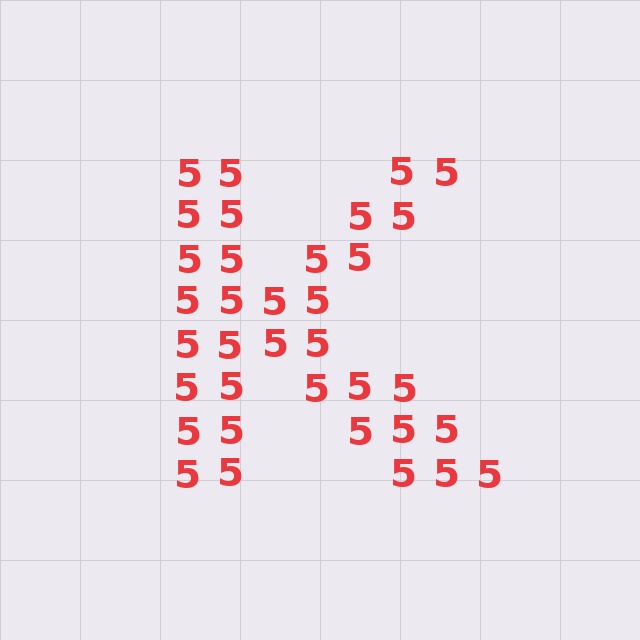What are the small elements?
The small elements are digit 5's.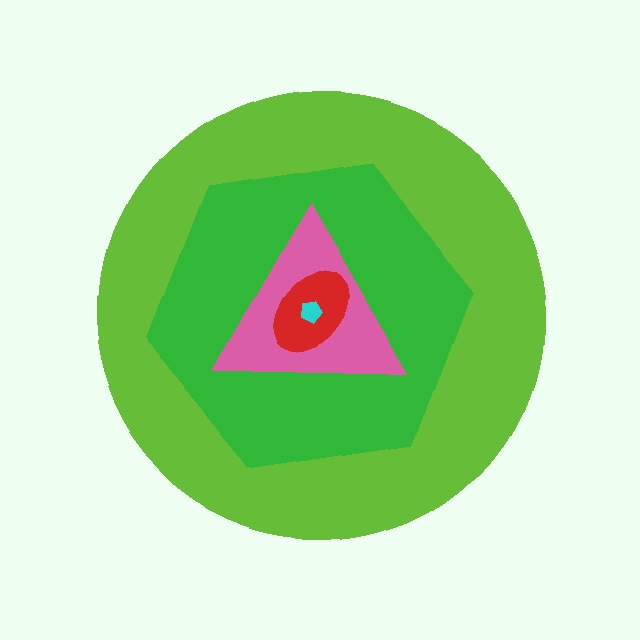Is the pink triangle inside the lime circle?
Yes.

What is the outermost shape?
The lime circle.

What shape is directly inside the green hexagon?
The pink triangle.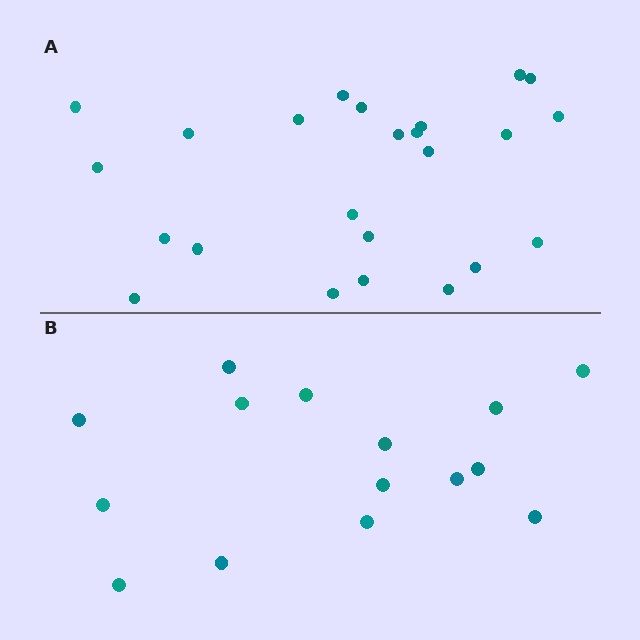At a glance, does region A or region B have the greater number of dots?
Region A (the top region) has more dots.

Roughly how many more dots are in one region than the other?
Region A has roughly 8 or so more dots than region B.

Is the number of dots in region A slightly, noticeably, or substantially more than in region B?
Region A has substantially more. The ratio is roughly 1.6 to 1.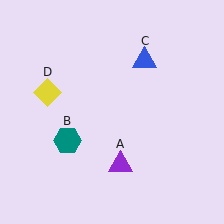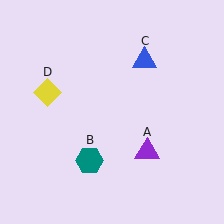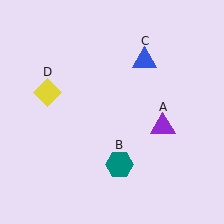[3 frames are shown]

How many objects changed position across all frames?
2 objects changed position: purple triangle (object A), teal hexagon (object B).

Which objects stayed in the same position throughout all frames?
Blue triangle (object C) and yellow diamond (object D) remained stationary.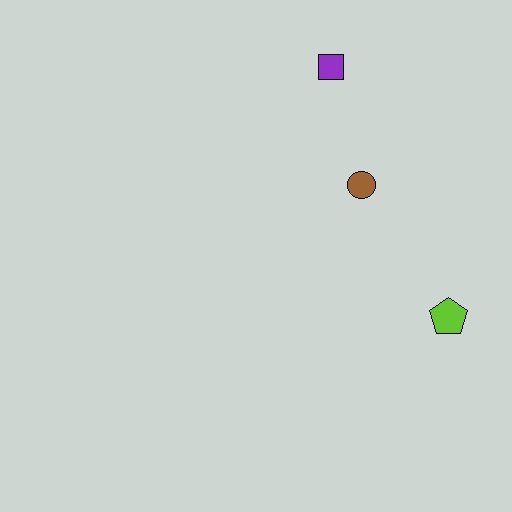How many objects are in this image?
There are 3 objects.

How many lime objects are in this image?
There is 1 lime object.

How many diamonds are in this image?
There are no diamonds.